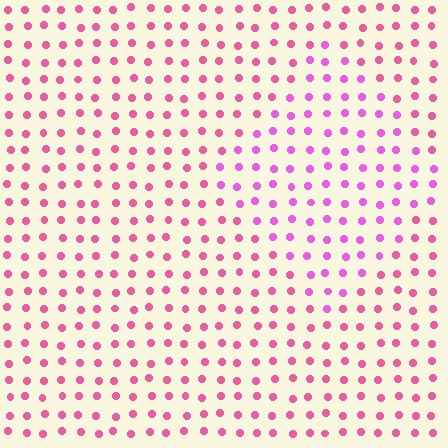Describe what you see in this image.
The image is filled with small pink elements in a uniform arrangement. A diamond-shaped region is visible where the elements are tinted to a slightly different hue, forming a subtle color boundary.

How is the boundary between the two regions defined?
The boundary is defined purely by a slight shift in hue (about 28 degrees). Spacing, size, and orientation are identical on both sides.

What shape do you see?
I see a diamond.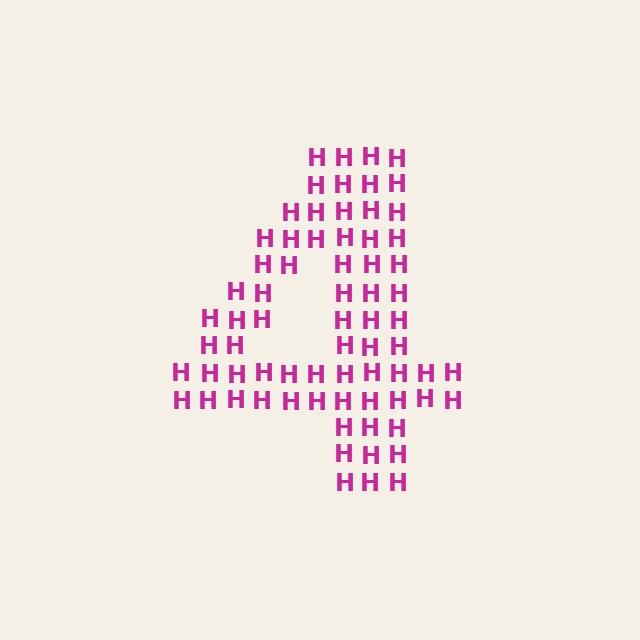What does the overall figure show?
The overall figure shows the digit 4.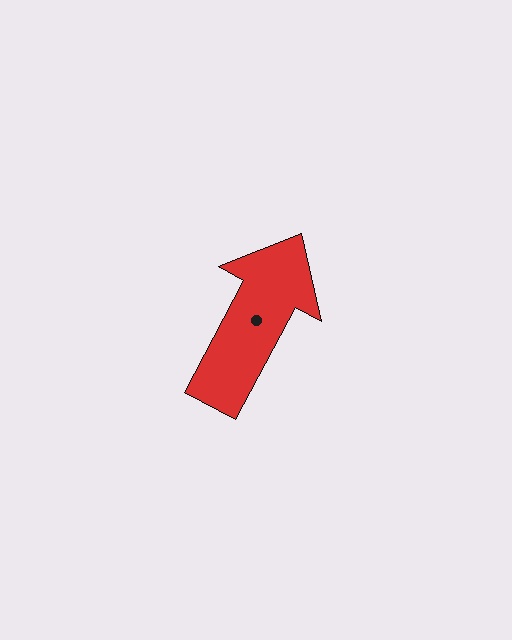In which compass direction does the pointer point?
Northeast.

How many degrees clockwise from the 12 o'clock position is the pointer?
Approximately 28 degrees.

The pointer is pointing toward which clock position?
Roughly 1 o'clock.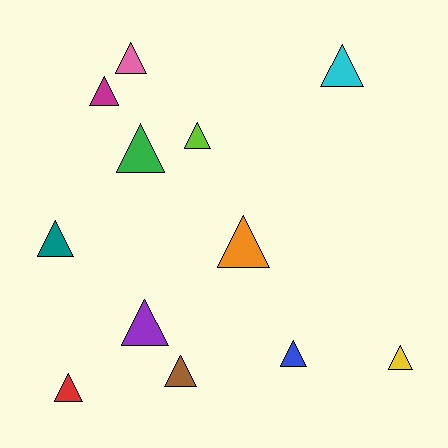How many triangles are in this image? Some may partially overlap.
There are 12 triangles.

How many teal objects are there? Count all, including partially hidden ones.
There is 1 teal object.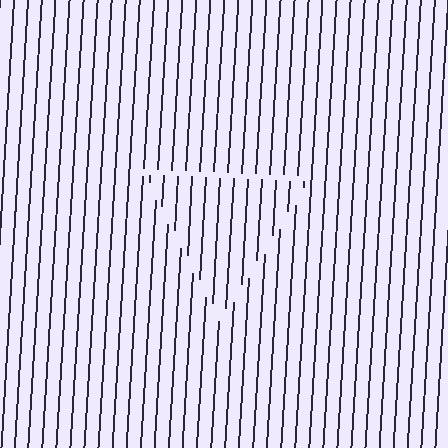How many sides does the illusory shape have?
3 sides — the line-ends trace a triangle.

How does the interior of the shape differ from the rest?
The interior of the shape contains the same grating, shifted by half a period — the contour is defined by the phase discontinuity where line-ends from the inner and outer gratings abut.